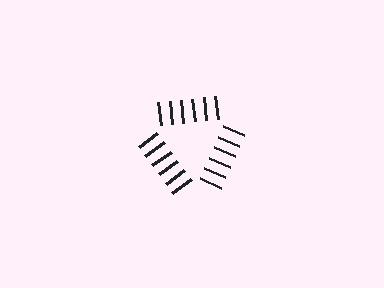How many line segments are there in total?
18 — 6 along each of the 3 edges.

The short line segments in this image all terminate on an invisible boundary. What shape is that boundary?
An illusory triangle — the line segments terminate on its edges but no continuous stroke is drawn.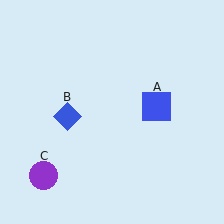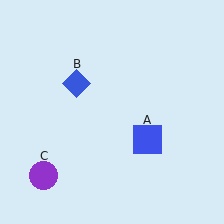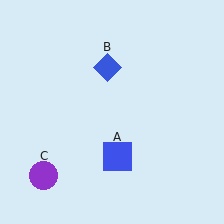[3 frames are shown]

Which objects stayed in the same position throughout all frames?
Purple circle (object C) remained stationary.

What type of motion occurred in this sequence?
The blue square (object A), blue diamond (object B) rotated clockwise around the center of the scene.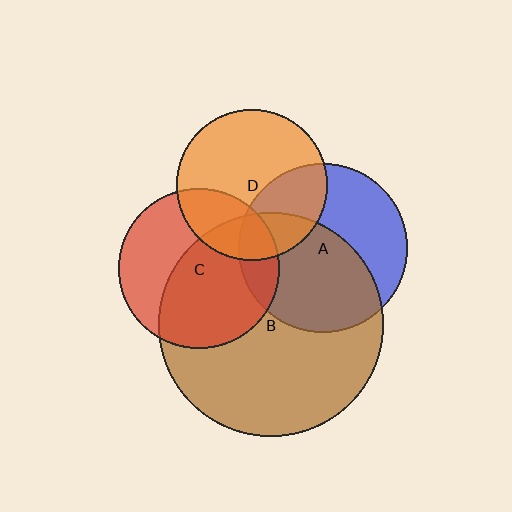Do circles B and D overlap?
Yes.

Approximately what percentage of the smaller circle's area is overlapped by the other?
Approximately 20%.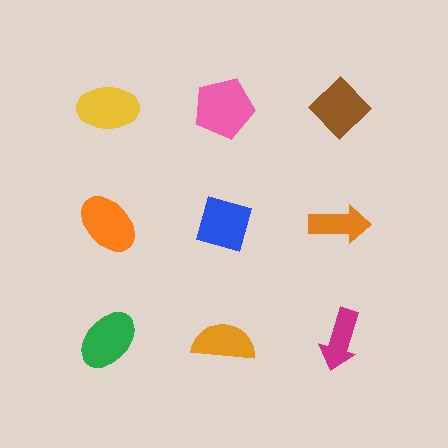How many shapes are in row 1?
3 shapes.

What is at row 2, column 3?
An orange arrow.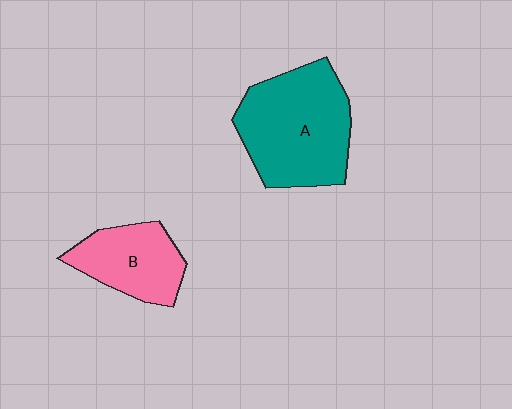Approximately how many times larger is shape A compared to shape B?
Approximately 1.7 times.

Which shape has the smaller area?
Shape B (pink).